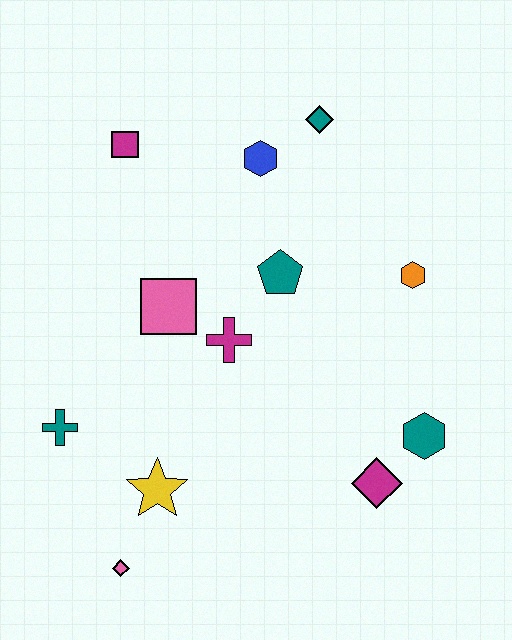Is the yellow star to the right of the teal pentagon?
No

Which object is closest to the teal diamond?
The blue hexagon is closest to the teal diamond.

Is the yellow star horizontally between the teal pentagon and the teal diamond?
No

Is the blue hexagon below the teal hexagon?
No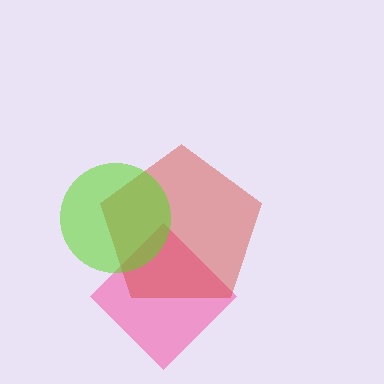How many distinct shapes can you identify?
There are 3 distinct shapes: a pink diamond, a red pentagon, a lime circle.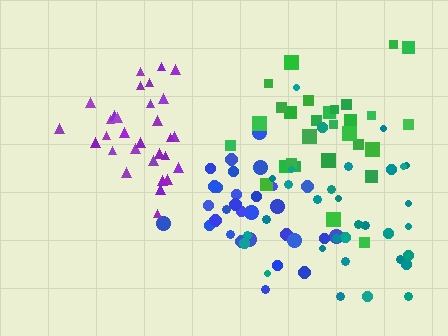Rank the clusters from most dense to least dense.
purple, blue, green, teal.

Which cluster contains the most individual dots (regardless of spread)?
Teal (33).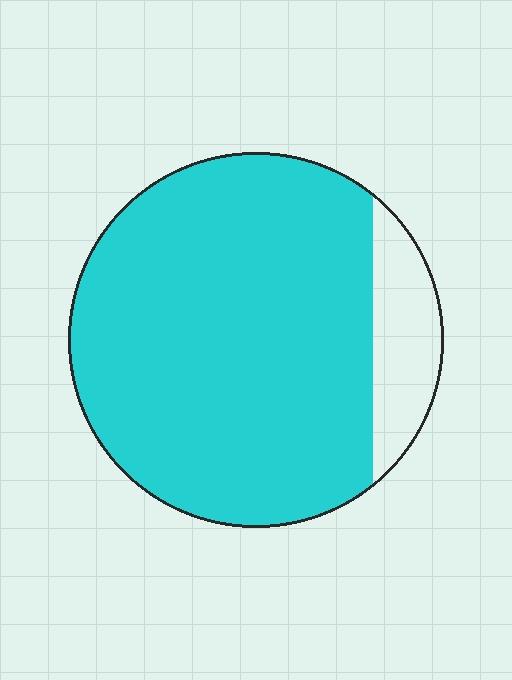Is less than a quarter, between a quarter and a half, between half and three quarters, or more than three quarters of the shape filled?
More than three quarters.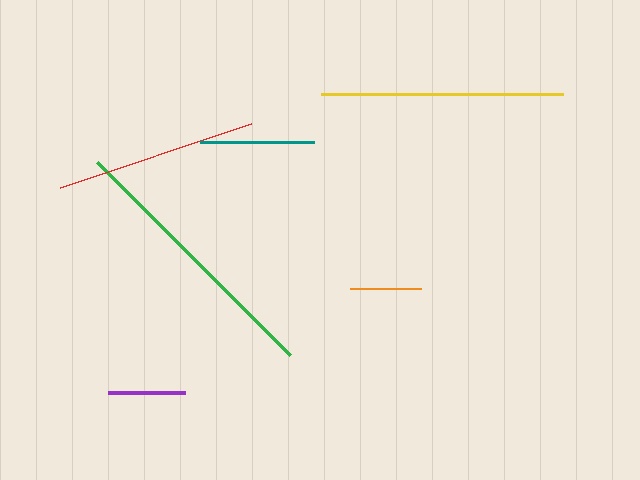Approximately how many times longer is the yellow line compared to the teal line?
The yellow line is approximately 2.1 times the length of the teal line.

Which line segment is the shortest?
The orange line is the shortest at approximately 71 pixels.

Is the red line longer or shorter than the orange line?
The red line is longer than the orange line.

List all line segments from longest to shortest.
From longest to shortest: green, yellow, red, teal, purple, orange.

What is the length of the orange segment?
The orange segment is approximately 71 pixels long.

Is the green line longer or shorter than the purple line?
The green line is longer than the purple line.